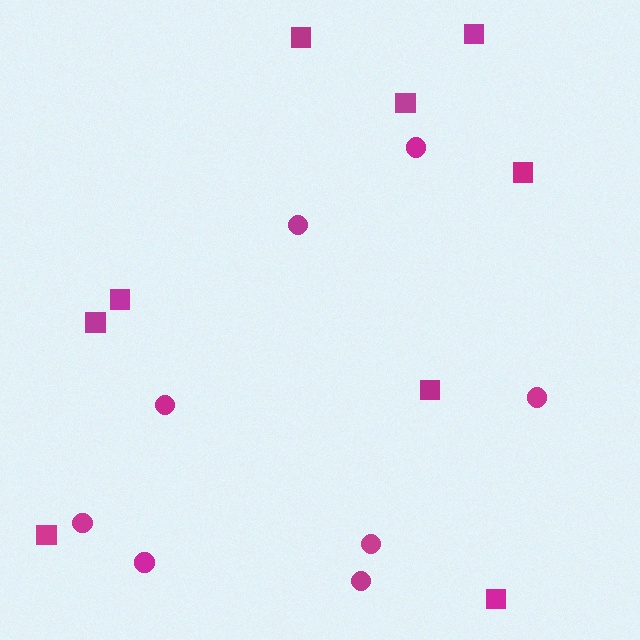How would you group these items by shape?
There are 2 groups: one group of squares (9) and one group of circles (8).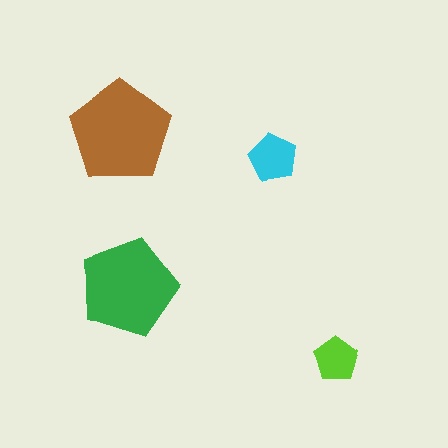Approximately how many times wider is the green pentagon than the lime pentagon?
About 2 times wider.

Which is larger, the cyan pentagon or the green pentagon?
The green one.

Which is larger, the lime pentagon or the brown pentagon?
The brown one.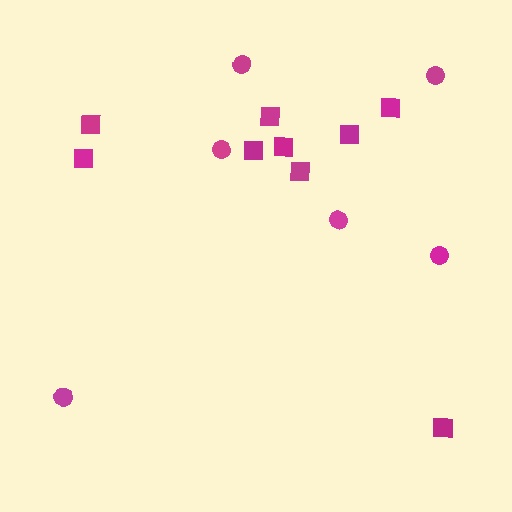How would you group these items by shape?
There are 2 groups: one group of squares (9) and one group of circles (6).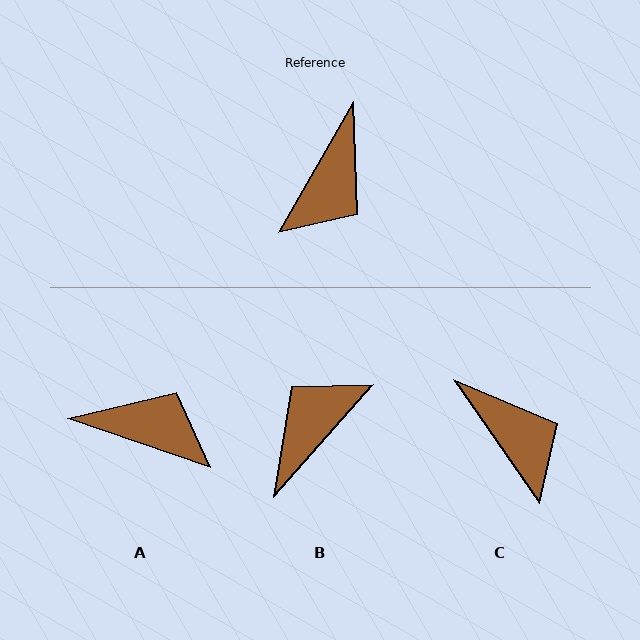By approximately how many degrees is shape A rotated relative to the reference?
Approximately 101 degrees counter-clockwise.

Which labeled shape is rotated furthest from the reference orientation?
B, about 169 degrees away.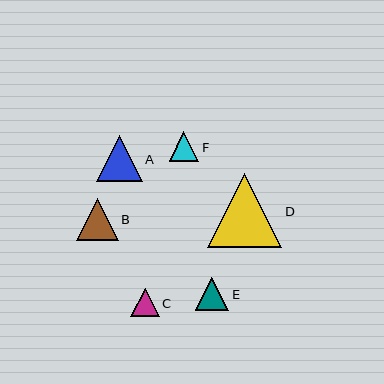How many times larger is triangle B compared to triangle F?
Triangle B is approximately 1.4 times the size of triangle F.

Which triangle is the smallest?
Triangle C is the smallest with a size of approximately 29 pixels.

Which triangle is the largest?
Triangle D is the largest with a size of approximately 74 pixels.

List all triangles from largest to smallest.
From largest to smallest: D, A, B, E, F, C.